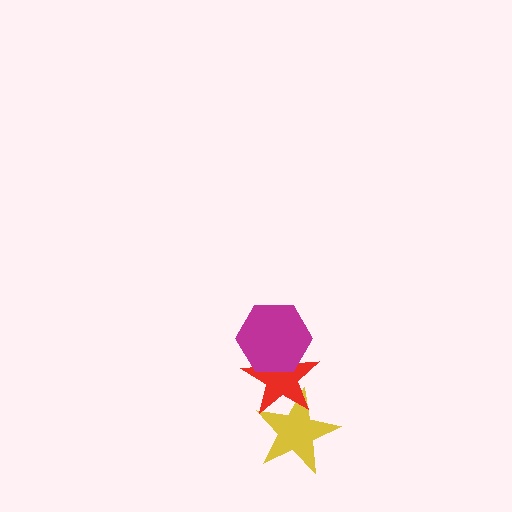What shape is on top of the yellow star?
The red star is on top of the yellow star.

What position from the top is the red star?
The red star is 2nd from the top.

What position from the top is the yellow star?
The yellow star is 3rd from the top.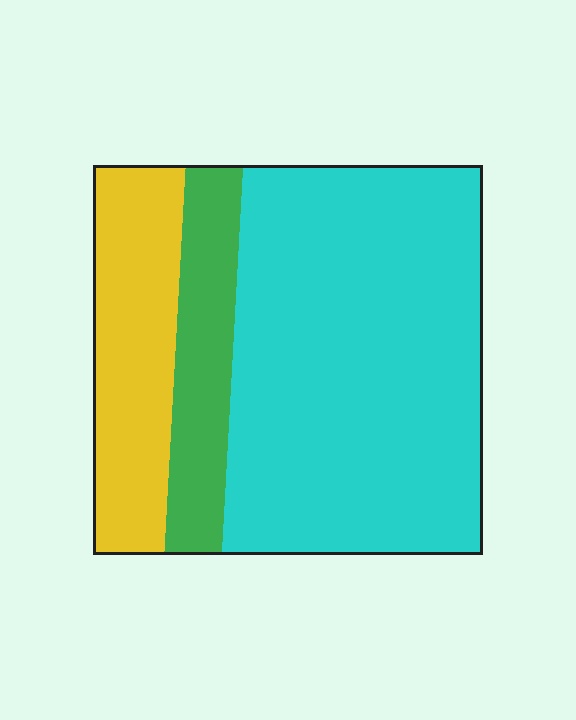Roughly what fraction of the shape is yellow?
Yellow takes up between a sixth and a third of the shape.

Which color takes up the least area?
Green, at roughly 15%.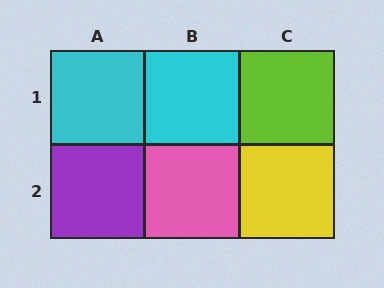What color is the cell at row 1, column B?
Cyan.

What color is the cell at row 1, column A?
Cyan.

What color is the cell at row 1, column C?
Lime.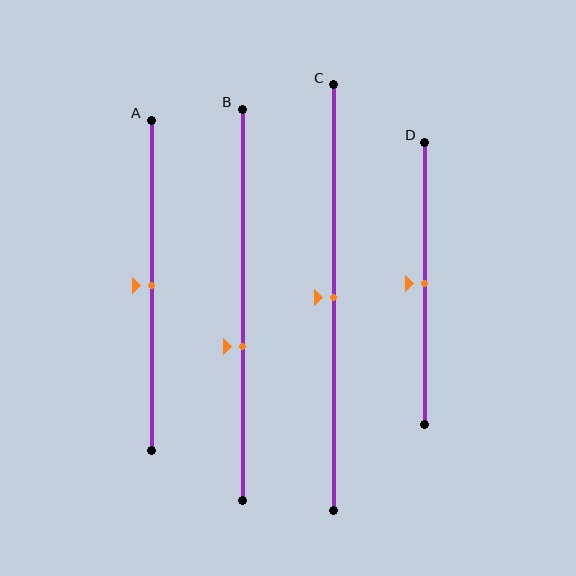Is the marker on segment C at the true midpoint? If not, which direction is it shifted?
Yes, the marker on segment C is at the true midpoint.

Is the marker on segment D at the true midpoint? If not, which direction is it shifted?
Yes, the marker on segment D is at the true midpoint.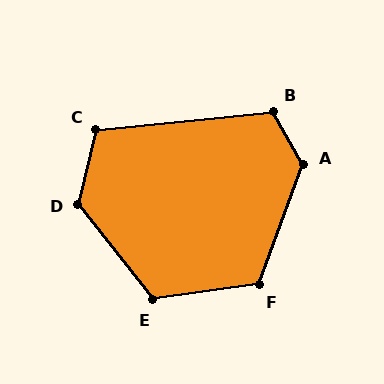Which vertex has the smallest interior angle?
C, at approximately 109 degrees.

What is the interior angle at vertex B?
Approximately 113 degrees (obtuse).